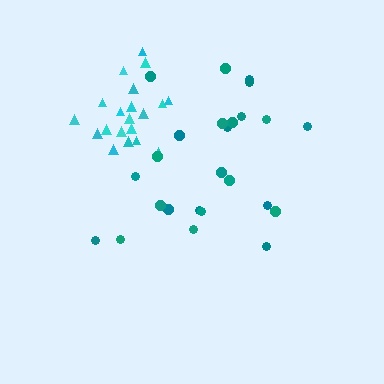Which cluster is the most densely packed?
Cyan.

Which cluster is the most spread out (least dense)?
Teal.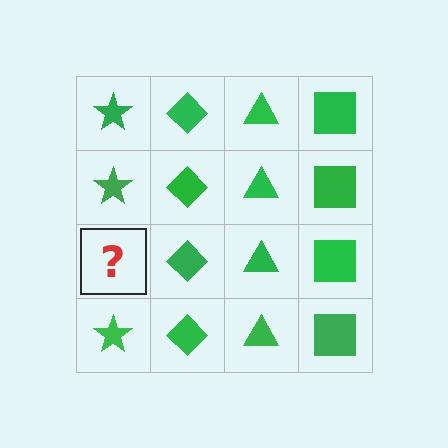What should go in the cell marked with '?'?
The missing cell should contain a green star.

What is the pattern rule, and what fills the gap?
The rule is that each column has a consistent shape. The gap should be filled with a green star.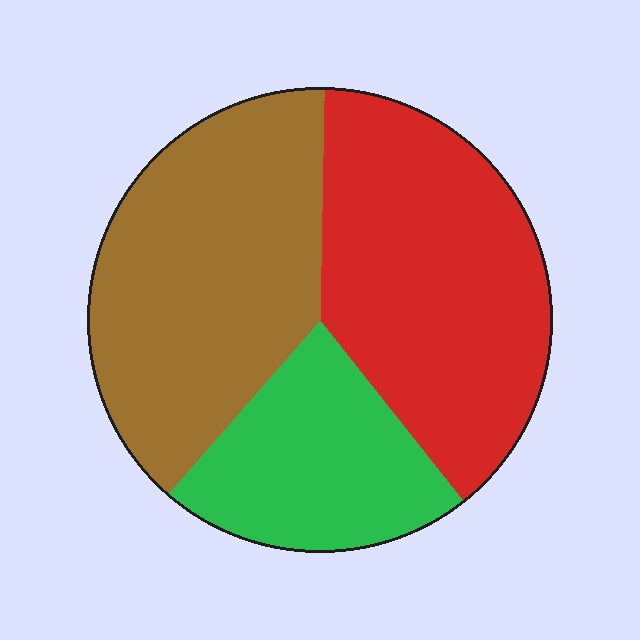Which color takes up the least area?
Green, at roughly 20%.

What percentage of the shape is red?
Red takes up about two fifths (2/5) of the shape.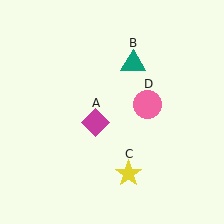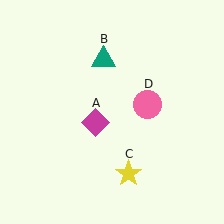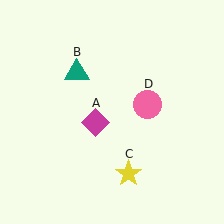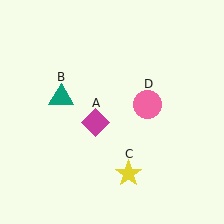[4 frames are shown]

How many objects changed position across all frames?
1 object changed position: teal triangle (object B).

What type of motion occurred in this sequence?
The teal triangle (object B) rotated counterclockwise around the center of the scene.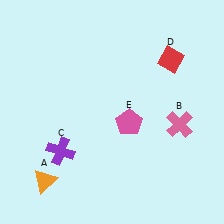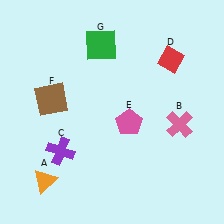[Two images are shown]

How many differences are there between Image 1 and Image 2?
There are 2 differences between the two images.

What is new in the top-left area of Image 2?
A brown square (F) was added in the top-left area of Image 2.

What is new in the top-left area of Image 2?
A green square (G) was added in the top-left area of Image 2.